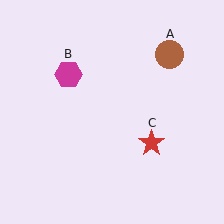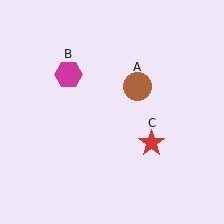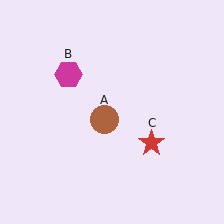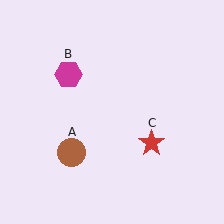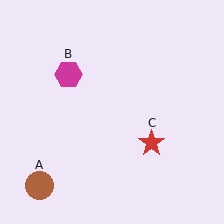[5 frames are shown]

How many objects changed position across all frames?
1 object changed position: brown circle (object A).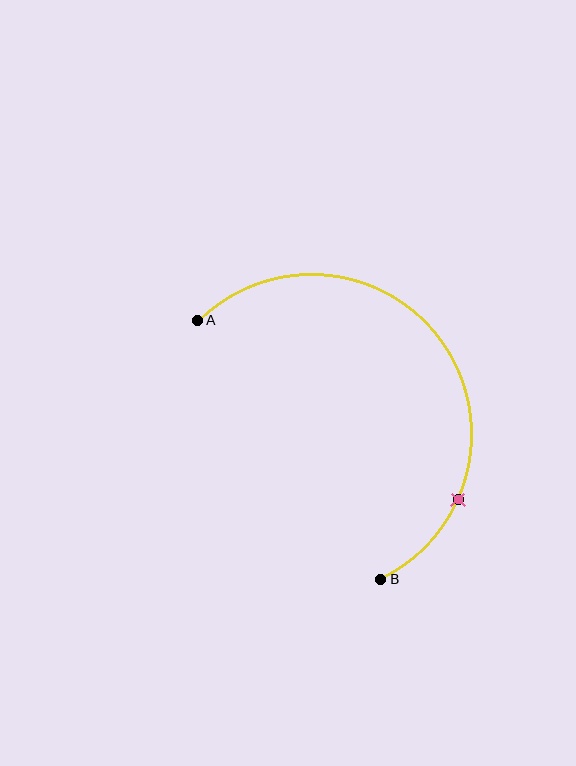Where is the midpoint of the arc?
The arc midpoint is the point on the curve farthest from the straight line joining A and B. It sits above and to the right of that line.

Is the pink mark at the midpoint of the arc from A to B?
No. The pink mark lies on the arc but is closer to endpoint B. The arc midpoint would be at the point on the curve equidistant along the arc from both A and B.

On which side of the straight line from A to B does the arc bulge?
The arc bulges above and to the right of the straight line connecting A and B.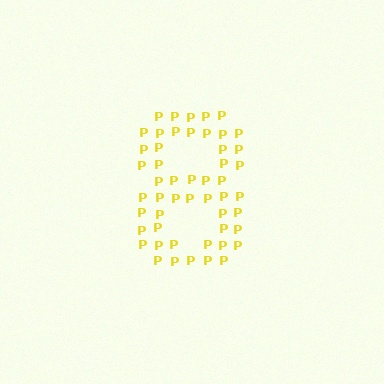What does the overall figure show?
The overall figure shows the digit 8.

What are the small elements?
The small elements are letter P's.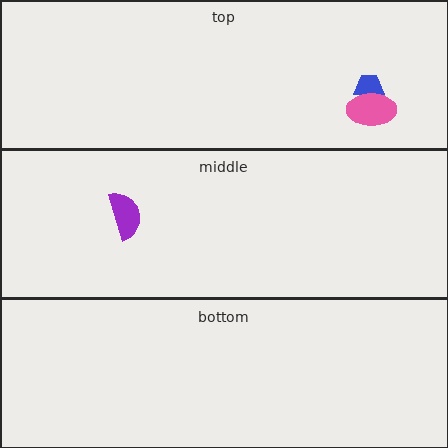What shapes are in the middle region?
The purple semicircle.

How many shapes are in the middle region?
1.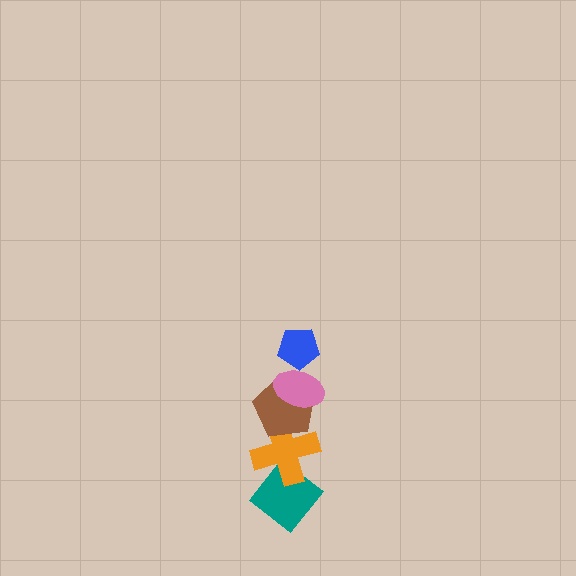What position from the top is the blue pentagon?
The blue pentagon is 1st from the top.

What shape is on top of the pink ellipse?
The blue pentagon is on top of the pink ellipse.